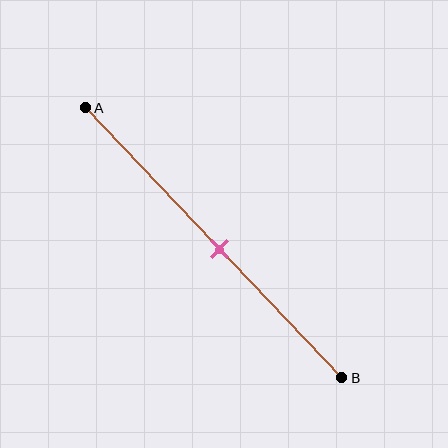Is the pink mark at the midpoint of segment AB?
Yes, the mark is approximately at the midpoint.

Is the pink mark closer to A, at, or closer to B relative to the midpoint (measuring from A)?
The pink mark is approximately at the midpoint of segment AB.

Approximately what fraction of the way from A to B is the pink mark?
The pink mark is approximately 50% of the way from A to B.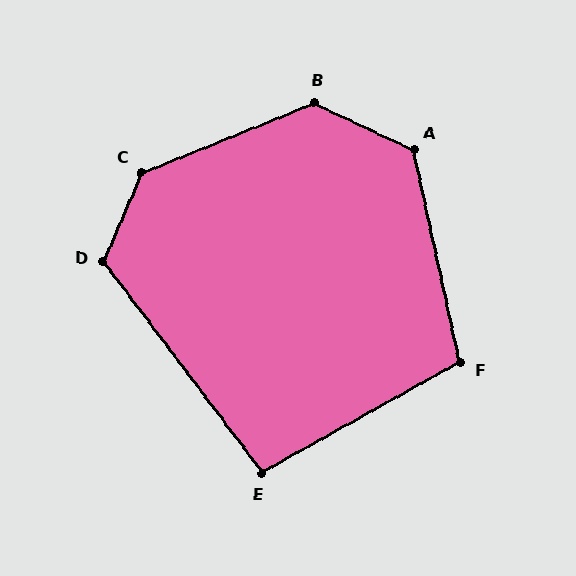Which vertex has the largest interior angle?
C, at approximately 135 degrees.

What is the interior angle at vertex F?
Approximately 107 degrees (obtuse).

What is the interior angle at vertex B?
Approximately 133 degrees (obtuse).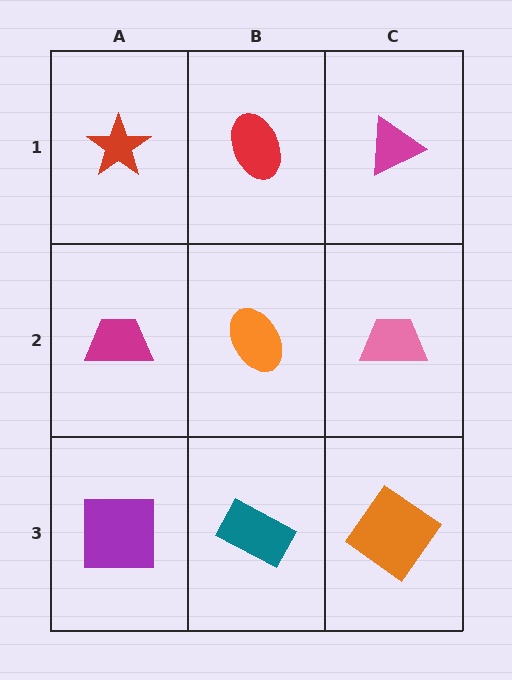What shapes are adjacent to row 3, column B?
An orange ellipse (row 2, column B), a purple square (row 3, column A), an orange diamond (row 3, column C).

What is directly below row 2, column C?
An orange diamond.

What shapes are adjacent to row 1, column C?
A pink trapezoid (row 2, column C), a red ellipse (row 1, column B).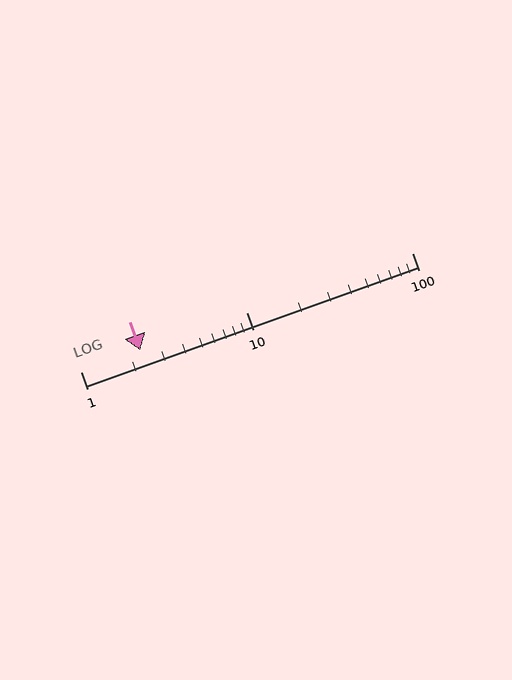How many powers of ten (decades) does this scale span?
The scale spans 2 decades, from 1 to 100.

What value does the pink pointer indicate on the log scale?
The pointer indicates approximately 2.3.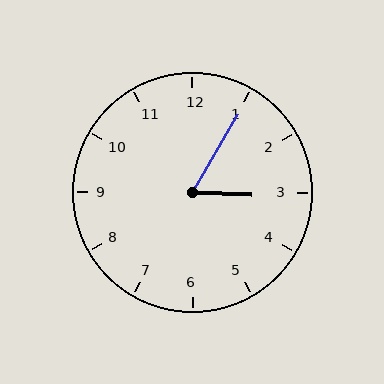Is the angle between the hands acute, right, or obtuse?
It is acute.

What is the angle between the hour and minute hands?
Approximately 62 degrees.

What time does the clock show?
3:05.